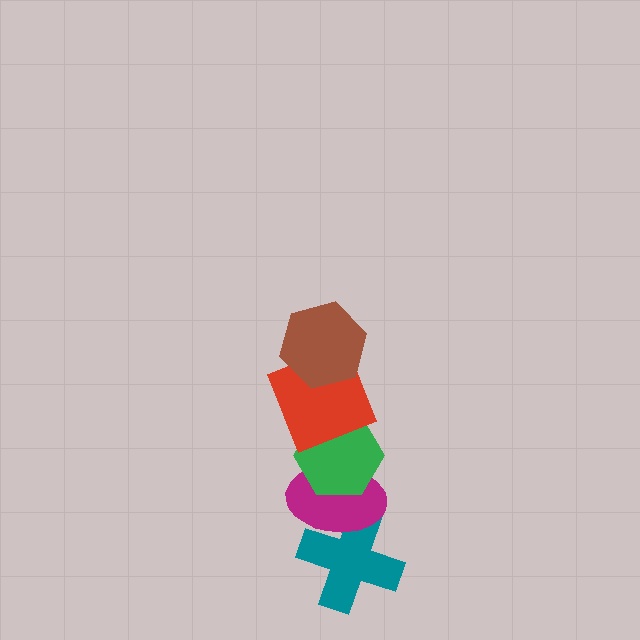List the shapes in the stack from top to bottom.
From top to bottom: the brown hexagon, the red square, the green hexagon, the magenta ellipse, the teal cross.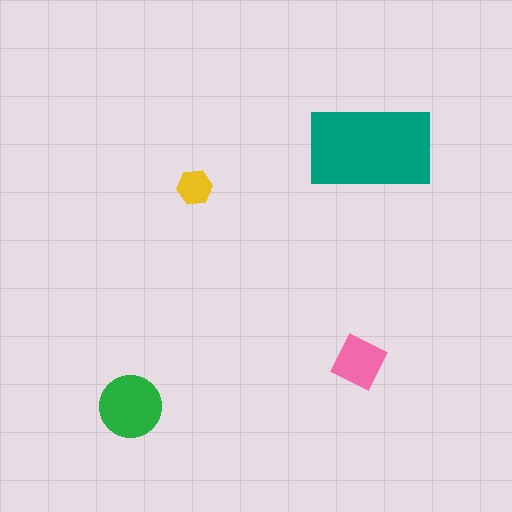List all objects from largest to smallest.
The teal rectangle, the green circle, the pink square, the yellow hexagon.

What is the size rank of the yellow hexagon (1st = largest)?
4th.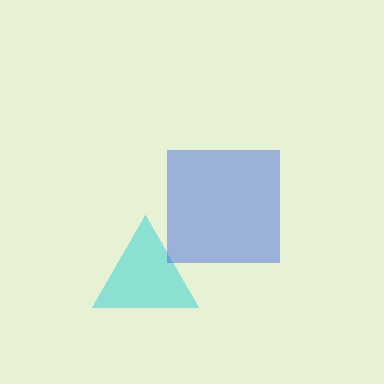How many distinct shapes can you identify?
There are 2 distinct shapes: a cyan triangle, a blue square.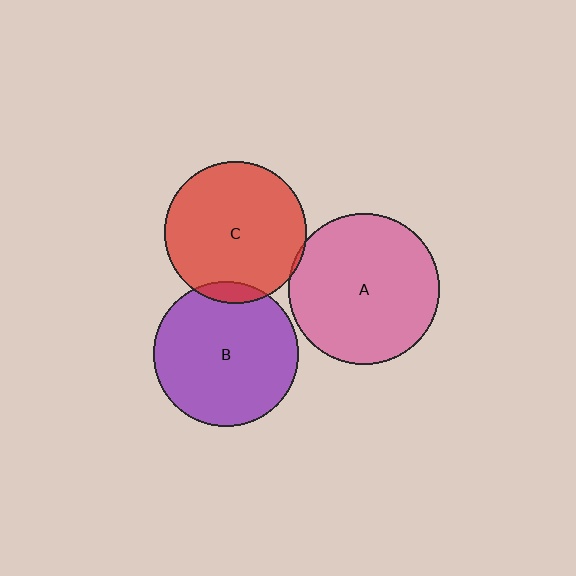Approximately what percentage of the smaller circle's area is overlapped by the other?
Approximately 5%.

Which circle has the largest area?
Circle A (pink).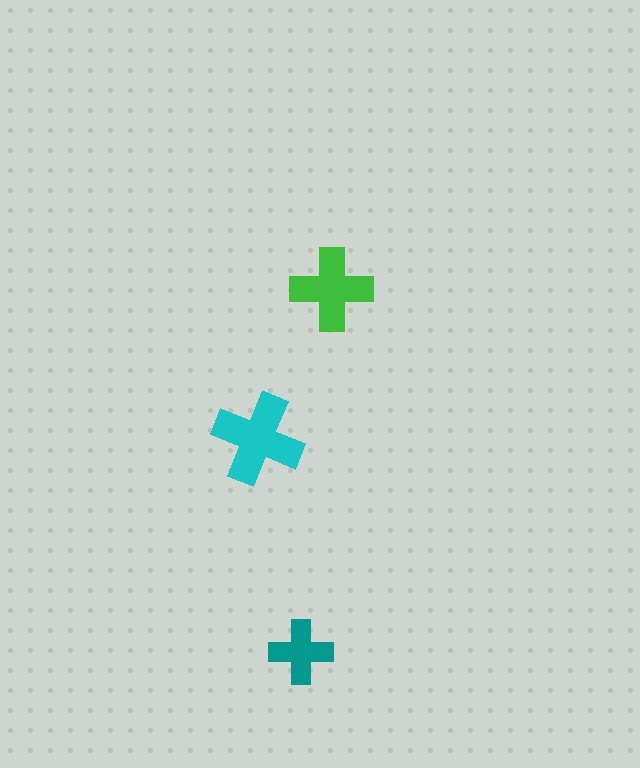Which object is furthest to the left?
The cyan cross is leftmost.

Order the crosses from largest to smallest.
the cyan one, the green one, the teal one.